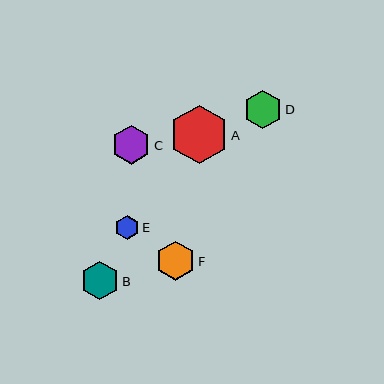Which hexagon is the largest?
Hexagon A is the largest with a size of approximately 59 pixels.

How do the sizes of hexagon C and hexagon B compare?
Hexagon C and hexagon B are approximately the same size.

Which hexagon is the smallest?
Hexagon E is the smallest with a size of approximately 25 pixels.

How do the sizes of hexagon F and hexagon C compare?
Hexagon F and hexagon C are approximately the same size.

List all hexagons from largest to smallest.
From largest to smallest: A, F, C, B, D, E.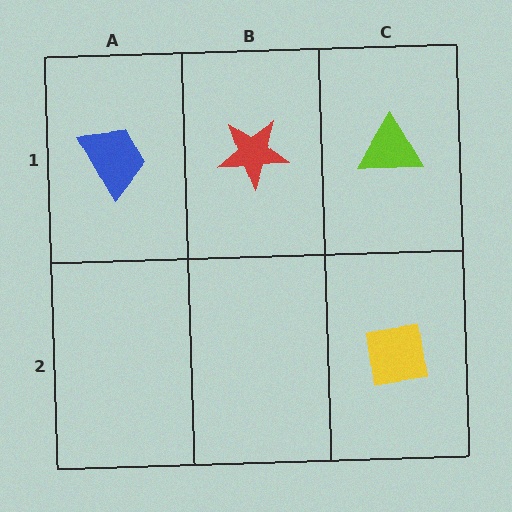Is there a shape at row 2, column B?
No, that cell is empty.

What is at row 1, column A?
A blue trapezoid.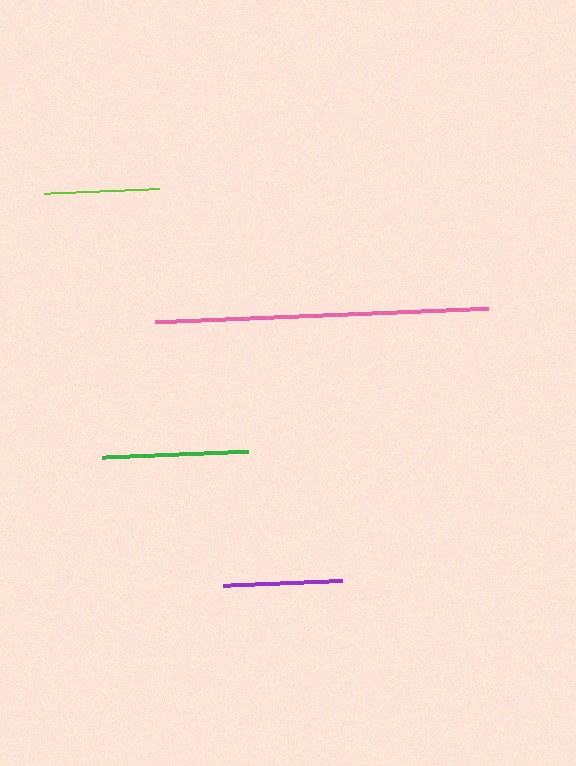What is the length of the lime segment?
The lime segment is approximately 114 pixels long.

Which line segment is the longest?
The pink line is the longest at approximately 333 pixels.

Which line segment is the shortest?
The lime line is the shortest at approximately 114 pixels.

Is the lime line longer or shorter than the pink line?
The pink line is longer than the lime line.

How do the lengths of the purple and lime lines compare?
The purple and lime lines are approximately the same length.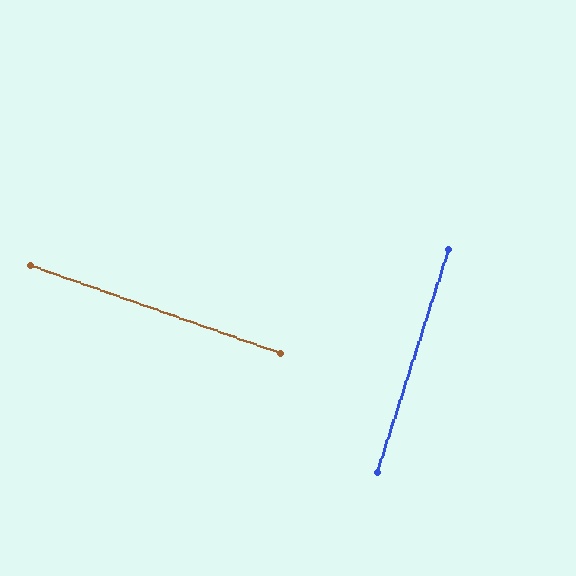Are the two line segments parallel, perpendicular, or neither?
Perpendicular — they meet at approximately 88°.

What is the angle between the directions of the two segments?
Approximately 88 degrees.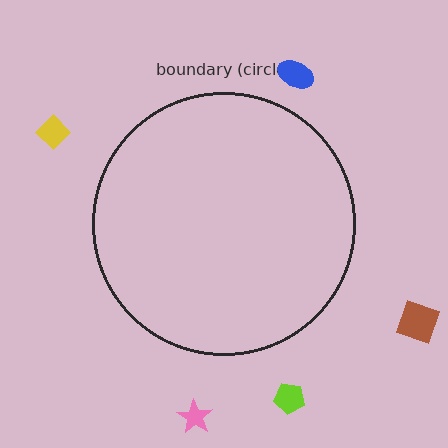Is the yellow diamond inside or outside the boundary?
Outside.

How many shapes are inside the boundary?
0 inside, 5 outside.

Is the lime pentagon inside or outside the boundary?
Outside.